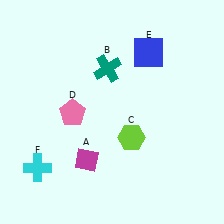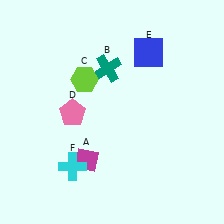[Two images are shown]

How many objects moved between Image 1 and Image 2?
2 objects moved between the two images.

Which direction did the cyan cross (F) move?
The cyan cross (F) moved right.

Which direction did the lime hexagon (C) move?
The lime hexagon (C) moved up.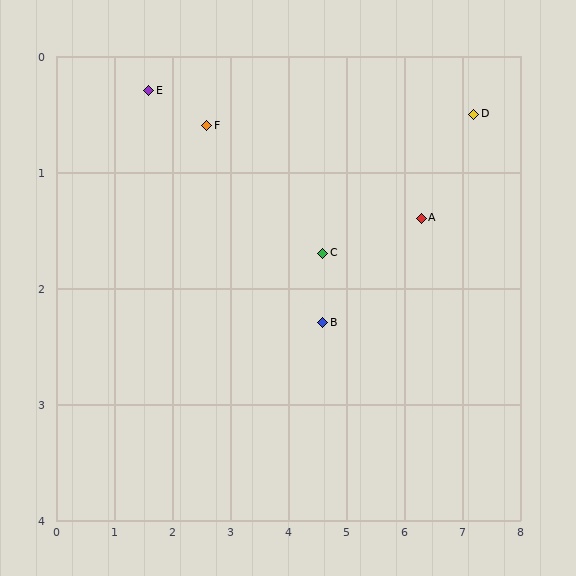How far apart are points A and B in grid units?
Points A and B are about 1.9 grid units apart.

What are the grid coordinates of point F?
Point F is at approximately (2.6, 0.6).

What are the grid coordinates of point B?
Point B is at approximately (4.6, 2.3).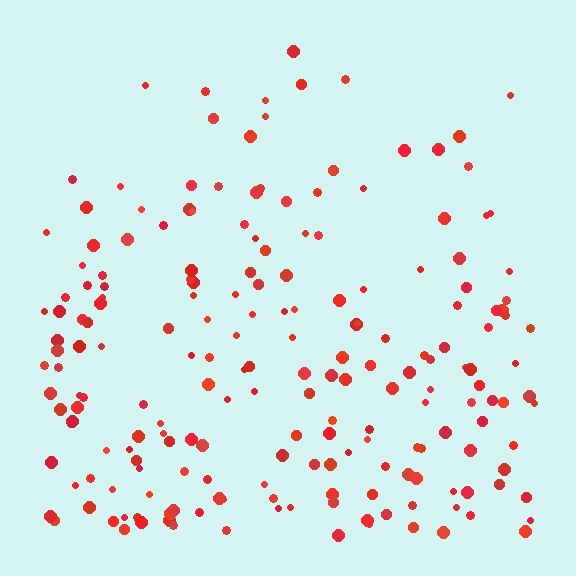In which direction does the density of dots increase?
From top to bottom, with the bottom side densest.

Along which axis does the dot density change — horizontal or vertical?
Vertical.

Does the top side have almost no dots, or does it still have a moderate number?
Still a moderate number, just noticeably fewer than the bottom.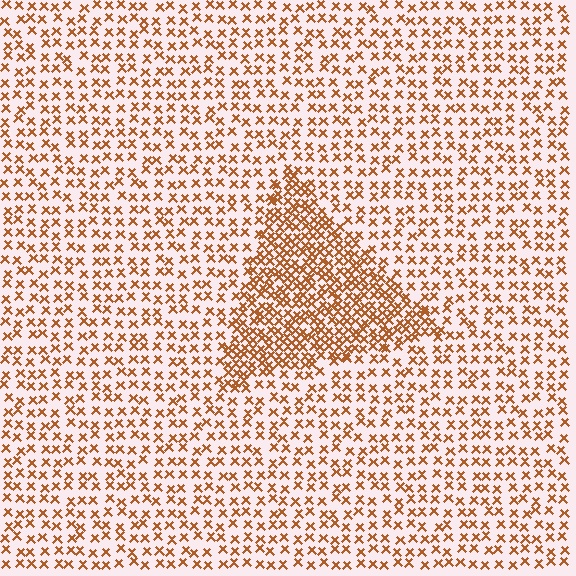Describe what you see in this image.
The image contains small brown elements arranged at two different densities. A triangle-shaped region is visible where the elements are more densely packed than the surrounding area.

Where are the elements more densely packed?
The elements are more densely packed inside the triangle boundary.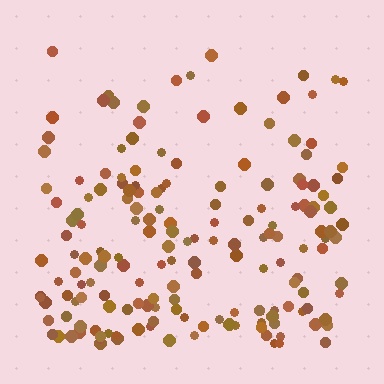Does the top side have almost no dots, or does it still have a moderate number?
Still a moderate number, just noticeably fewer than the bottom.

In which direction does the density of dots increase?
From top to bottom, with the bottom side densest.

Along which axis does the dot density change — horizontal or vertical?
Vertical.